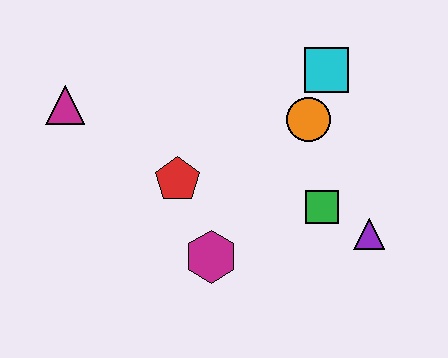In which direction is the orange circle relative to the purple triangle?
The orange circle is above the purple triangle.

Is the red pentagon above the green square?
Yes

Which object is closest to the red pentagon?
The magenta hexagon is closest to the red pentagon.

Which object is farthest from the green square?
The magenta triangle is farthest from the green square.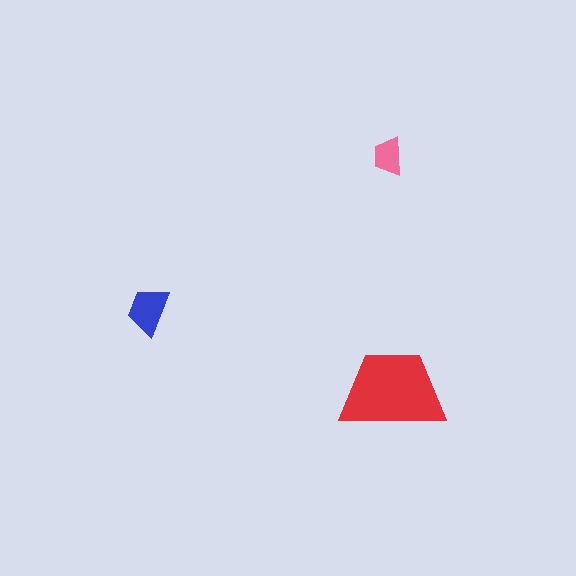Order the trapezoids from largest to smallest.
the red one, the blue one, the pink one.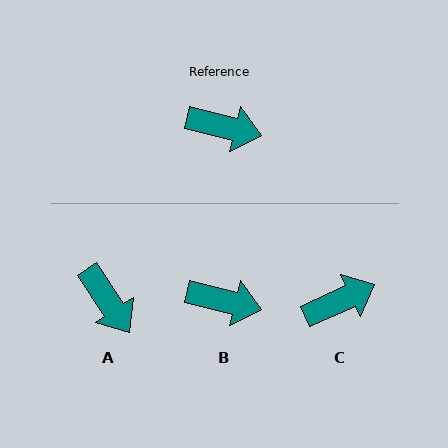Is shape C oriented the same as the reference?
No, it is off by about 38 degrees.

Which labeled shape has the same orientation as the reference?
B.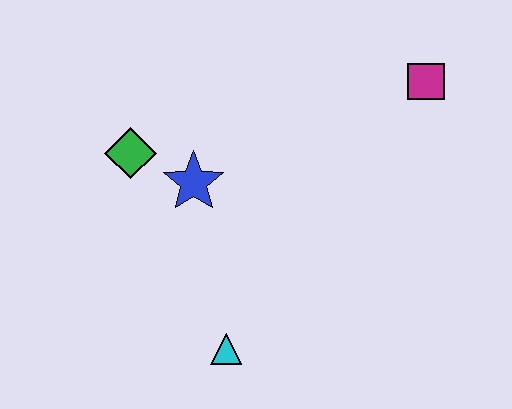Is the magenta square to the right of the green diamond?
Yes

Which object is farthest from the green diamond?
The magenta square is farthest from the green diamond.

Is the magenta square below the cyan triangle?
No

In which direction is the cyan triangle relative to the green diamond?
The cyan triangle is below the green diamond.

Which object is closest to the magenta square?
The blue star is closest to the magenta square.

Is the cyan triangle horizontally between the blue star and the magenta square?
Yes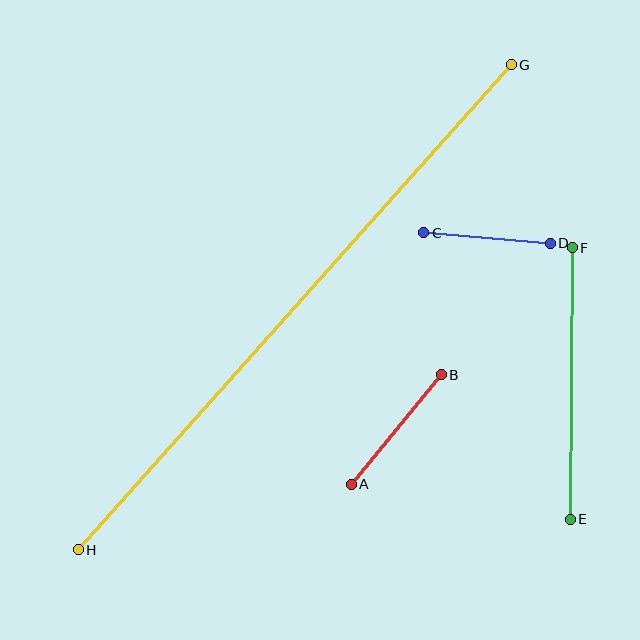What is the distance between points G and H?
The distance is approximately 650 pixels.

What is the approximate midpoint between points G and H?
The midpoint is at approximately (295, 307) pixels.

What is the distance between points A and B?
The distance is approximately 142 pixels.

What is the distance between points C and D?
The distance is approximately 127 pixels.